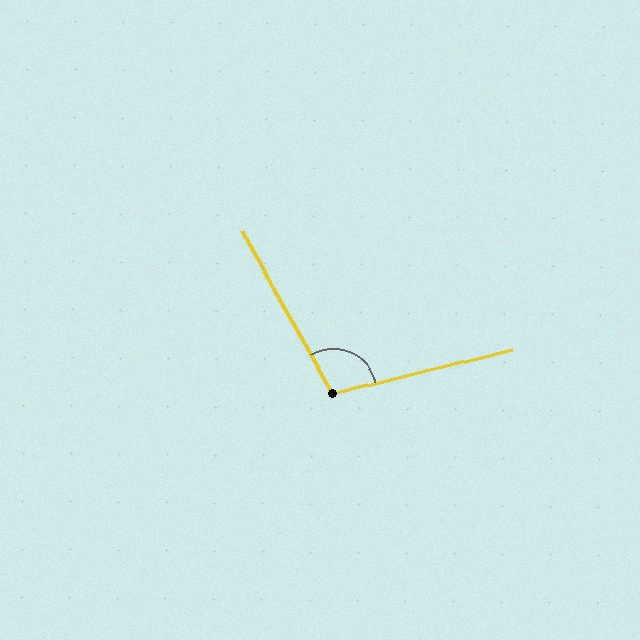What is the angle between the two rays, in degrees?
Approximately 106 degrees.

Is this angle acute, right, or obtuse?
It is obtuse.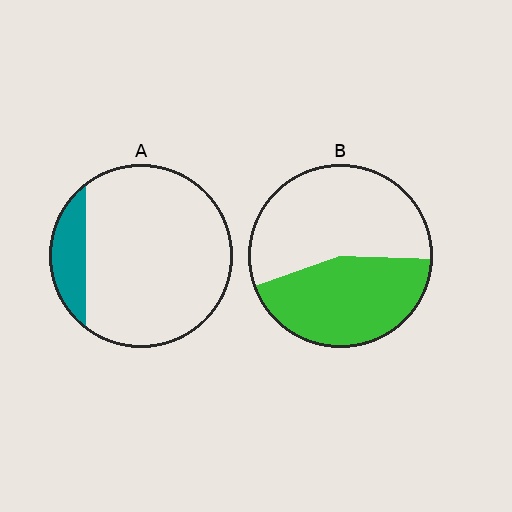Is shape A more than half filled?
No.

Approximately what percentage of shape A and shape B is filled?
A is approximately 15% and B is approximately 45%.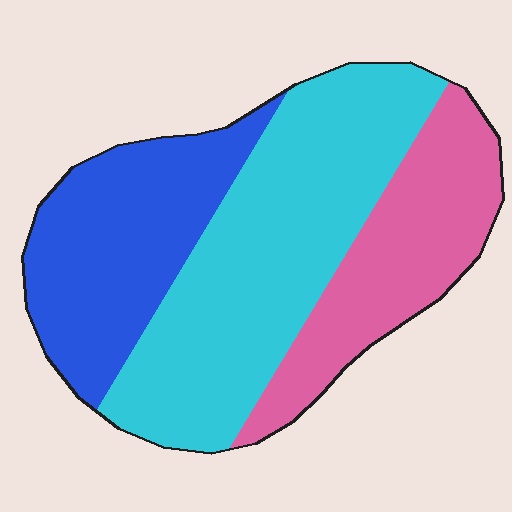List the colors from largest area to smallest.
From largest to smallest: cyan, blue, pink.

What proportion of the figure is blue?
Blue takes up about one quarter (1/4) of the figure.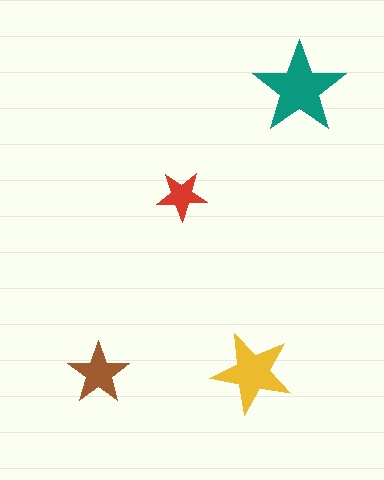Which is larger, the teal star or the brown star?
The teal one.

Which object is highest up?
The teal star is topmost.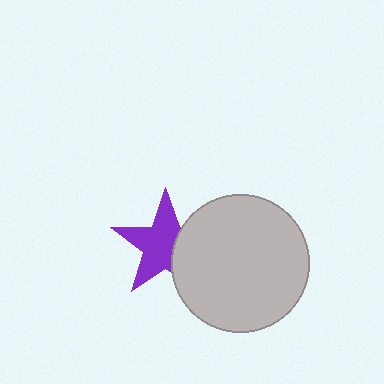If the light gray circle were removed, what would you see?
You would see the complete purple star.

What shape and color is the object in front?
The object in front is a light gray circle.